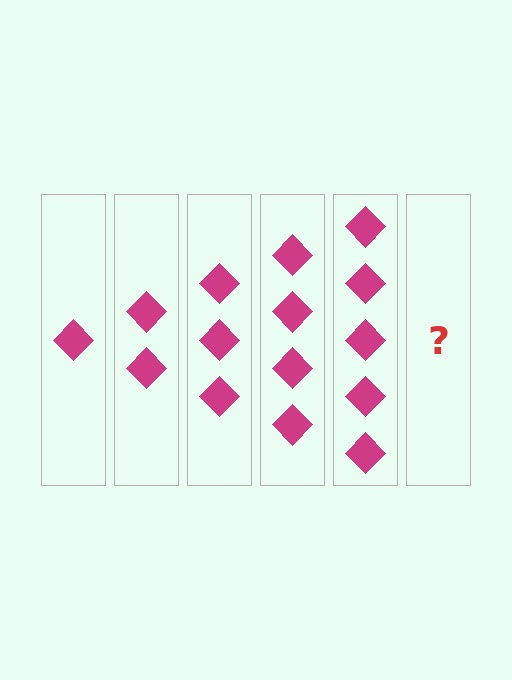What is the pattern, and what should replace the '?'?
The pattern is that each step adds one more diamond. The '?' should be 6 diamonds.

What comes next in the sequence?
The next element should be 6 diamonds.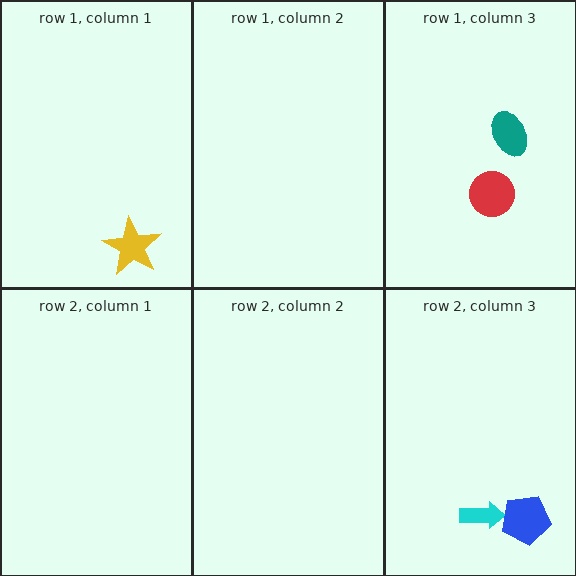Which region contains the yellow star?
The row 1, column 1 region.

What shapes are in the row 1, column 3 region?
The teal ellipse, the red circle.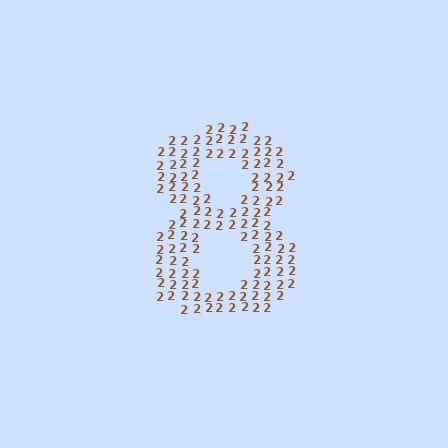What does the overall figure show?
The overall figure shows the digit 8.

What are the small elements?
The small elements are digit 2's.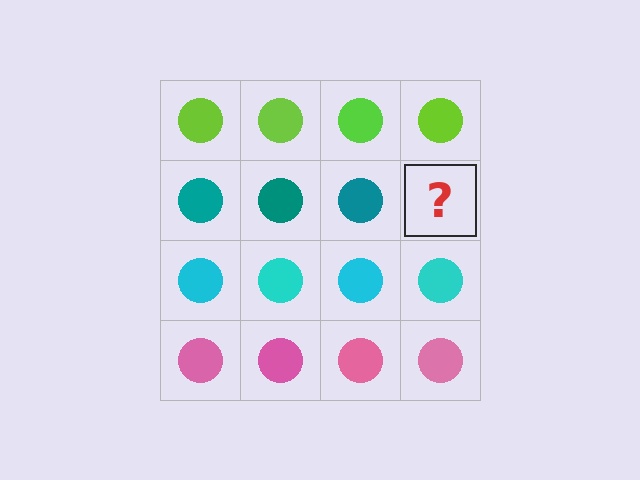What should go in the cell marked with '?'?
The missing cell should contain a teal circle.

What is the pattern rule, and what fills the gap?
The rule is that each row has a consistent color. The gap should be filled with a teal circle.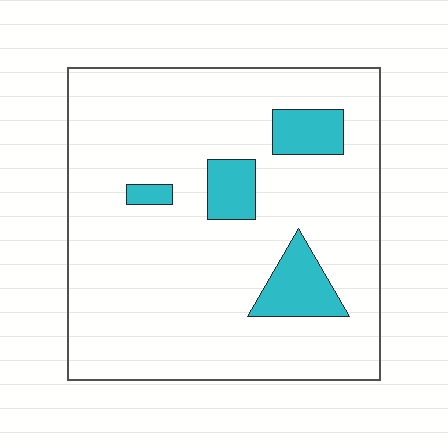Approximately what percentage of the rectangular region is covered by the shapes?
Approximately 10%.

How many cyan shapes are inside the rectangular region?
4.